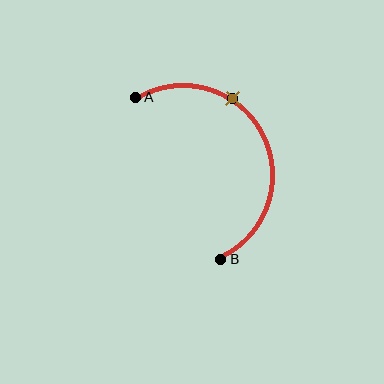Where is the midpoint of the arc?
The arc midpoint is the point on the curve farthest from the straight line joining A and B. It sits to the right of that line.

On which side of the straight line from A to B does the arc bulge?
The arc bulges to the right of the straight line connecting A and B.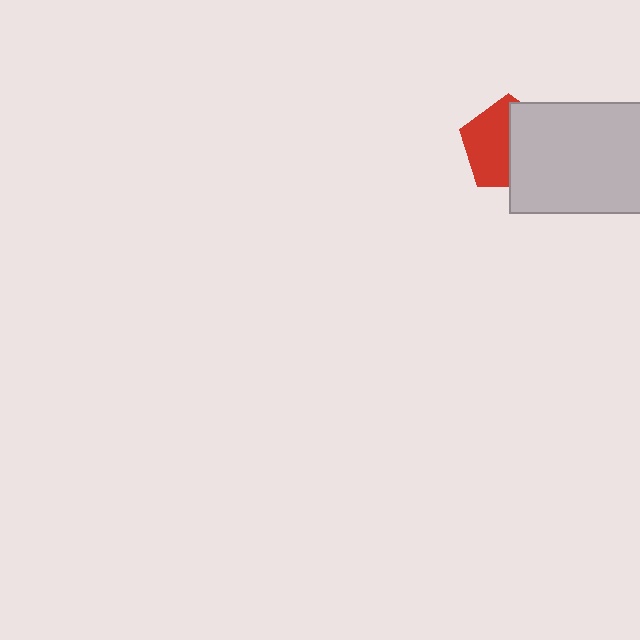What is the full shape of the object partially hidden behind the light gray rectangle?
The partially hidden object is a red pentagon.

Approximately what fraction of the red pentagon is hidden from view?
Roughly 48% of the red pentagon is hidden behind the light gray rectangle.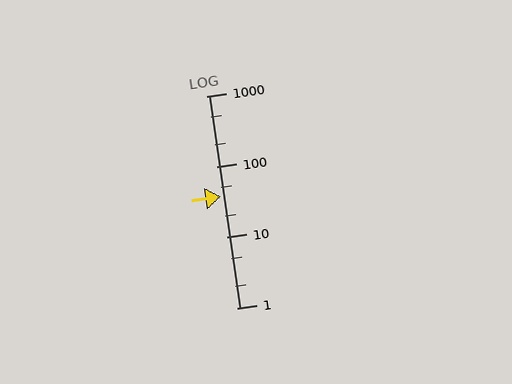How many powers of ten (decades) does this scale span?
The scale spans 3 decades, from 1 to 1000.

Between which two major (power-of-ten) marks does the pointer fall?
The pointer is between 10 and 100.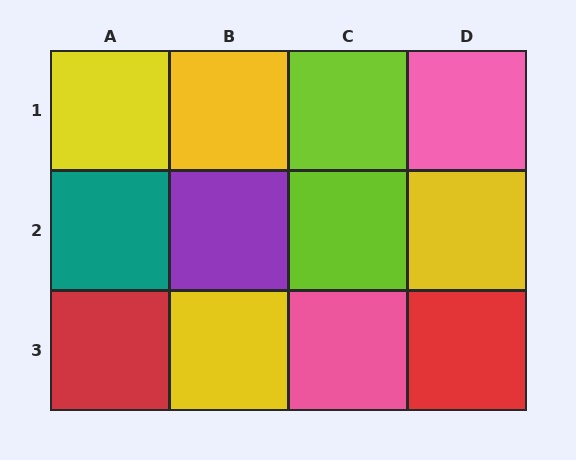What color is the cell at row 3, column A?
Red.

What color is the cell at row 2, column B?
Purple.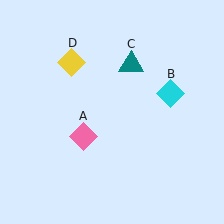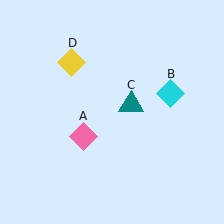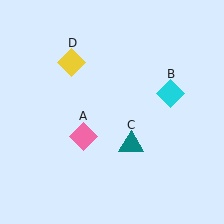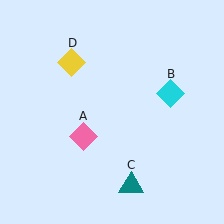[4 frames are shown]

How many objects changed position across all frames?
1 object changed position: teal triangle (object C).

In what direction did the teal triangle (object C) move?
The teal triangle (object C) moved down.